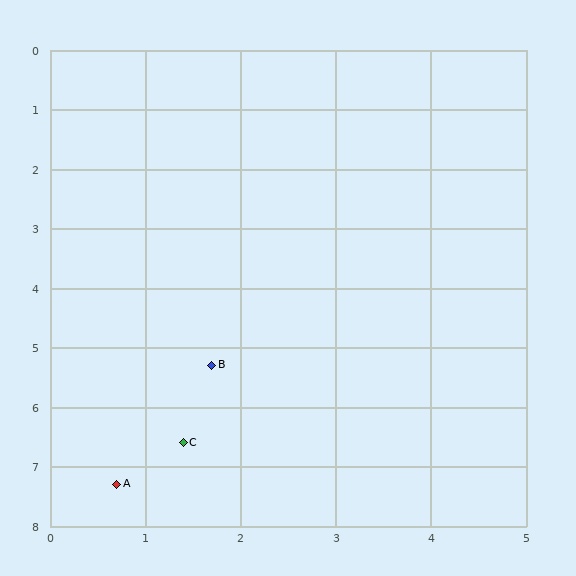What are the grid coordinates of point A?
Point A is at approximately (0.7, 7.3).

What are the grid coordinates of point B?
Point B is at approximately (1.7, 5.3).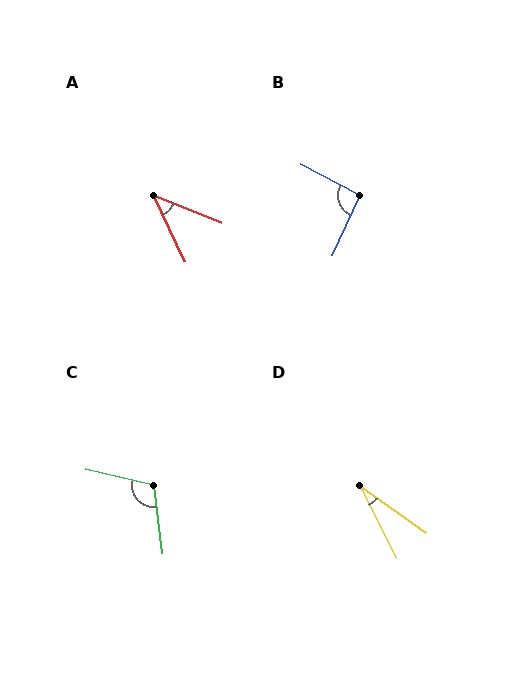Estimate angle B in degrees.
Approximately 93 degrees.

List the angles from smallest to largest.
D (27°), A (43°), B (93°), C (110°).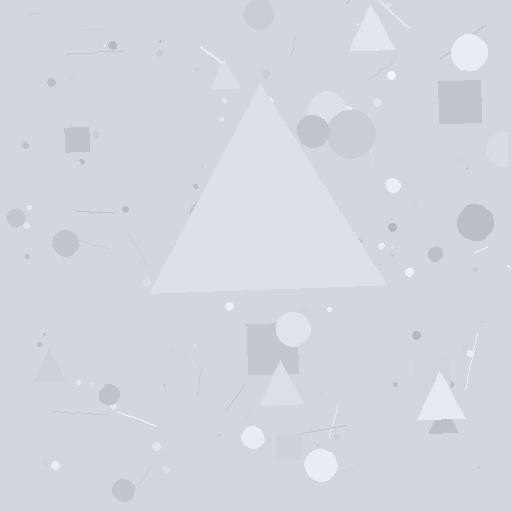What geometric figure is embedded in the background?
A triangle is embedded in the background.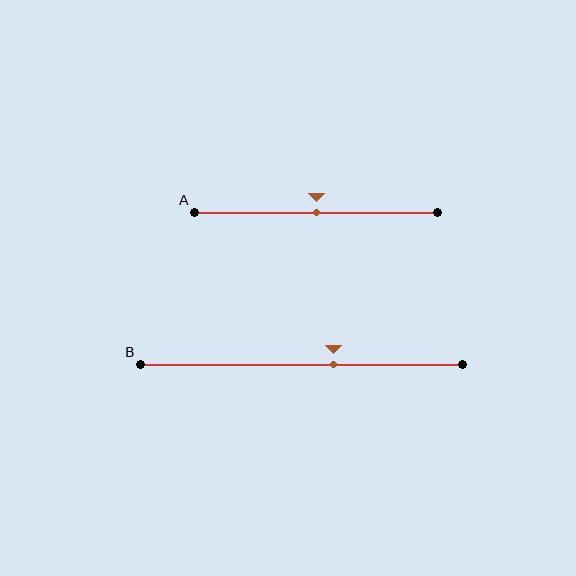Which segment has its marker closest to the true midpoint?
Segment A has its marker closest to the true midpoint.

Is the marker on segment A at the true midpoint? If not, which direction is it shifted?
Yes, the marker on segment A is at the true midpoint.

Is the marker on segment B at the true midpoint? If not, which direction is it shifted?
No, the marker on segment B is shifted to the right by about 10% of the segment length.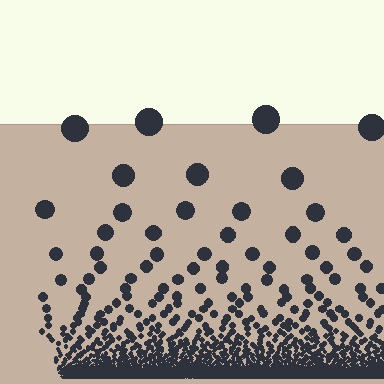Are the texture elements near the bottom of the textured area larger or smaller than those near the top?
Smaller. The gradient is inverted — elements near the bottom are smaller and denser.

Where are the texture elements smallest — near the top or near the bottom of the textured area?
Near the bottom.